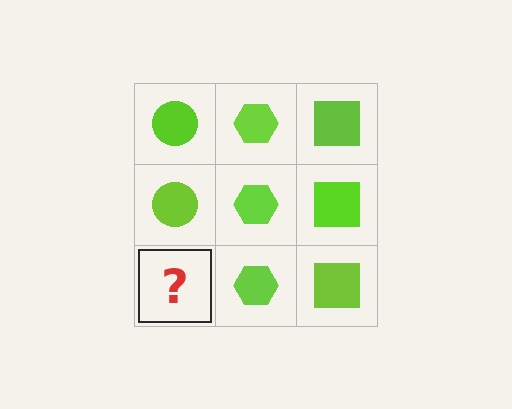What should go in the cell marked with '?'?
The missing cell should contain a lime circle.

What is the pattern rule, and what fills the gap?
The rule is that each column has a consistent shape. The gap should be filled with a lime circle.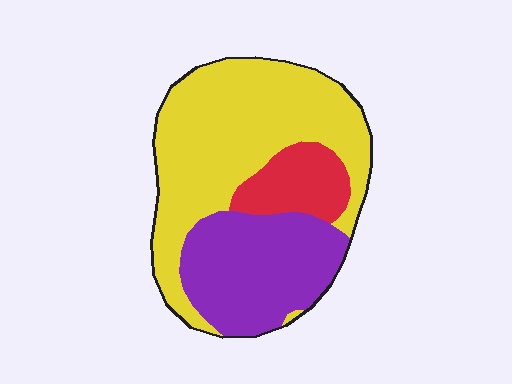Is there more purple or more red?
Purple.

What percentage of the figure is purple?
Purple covers about 30% of the figure.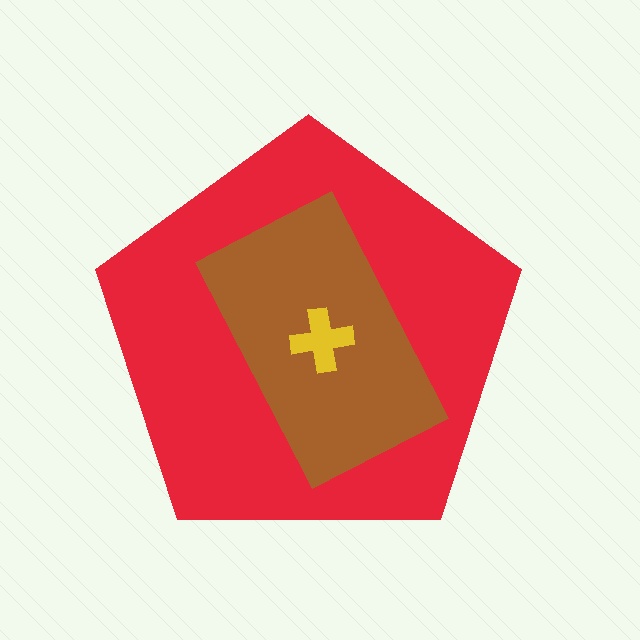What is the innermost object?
The yellow cross.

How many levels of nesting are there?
3.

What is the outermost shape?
The red pentagon.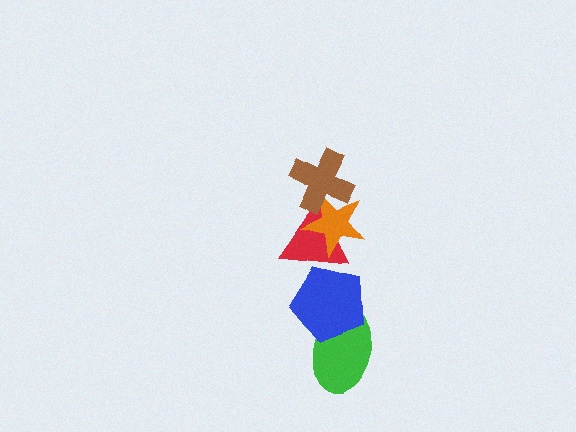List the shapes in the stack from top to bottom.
From top to bottom: the brown cross, the orange star, the red triangle, the blue pentagon, the green ellipse.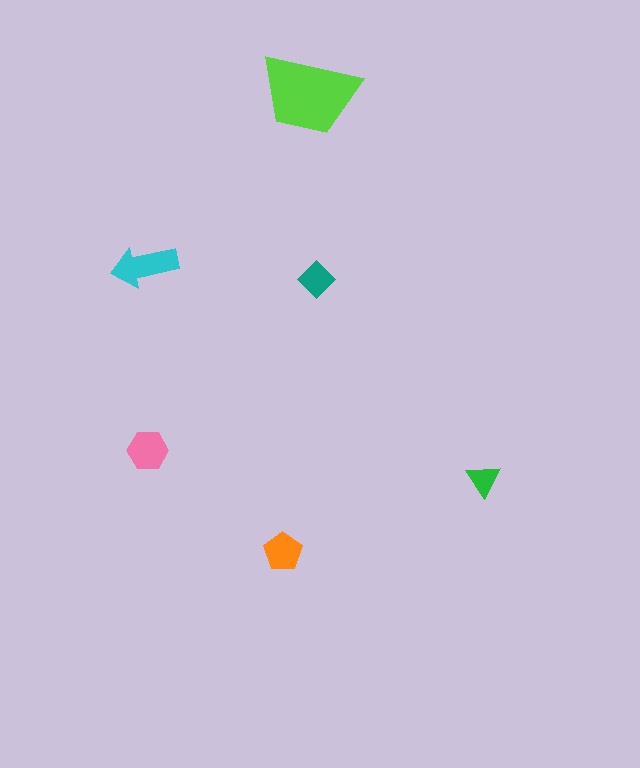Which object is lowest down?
The orange pentagon is bottommost.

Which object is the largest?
The lime trapezoid.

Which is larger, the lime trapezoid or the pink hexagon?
The lime trapezoid.